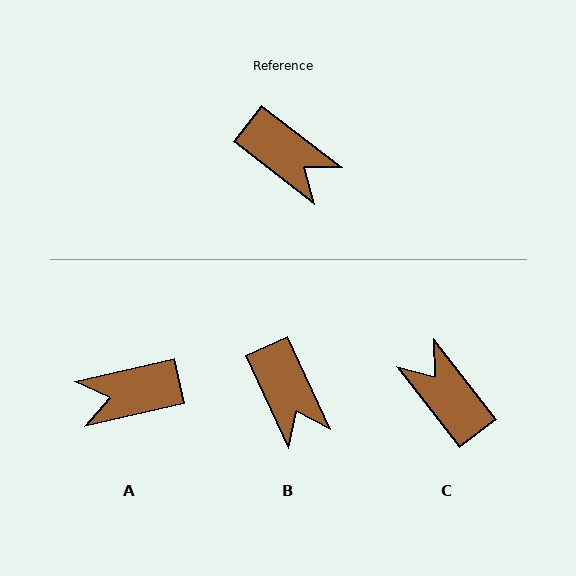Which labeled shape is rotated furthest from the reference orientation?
C, about 165 degrees away.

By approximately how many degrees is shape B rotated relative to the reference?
Approximately 28 degrees clockwise.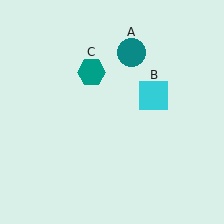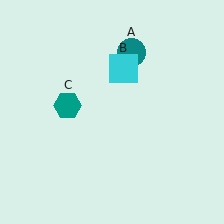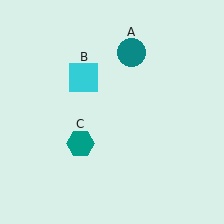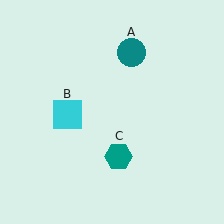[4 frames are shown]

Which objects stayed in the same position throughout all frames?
Teal circle (object A) remained stationary.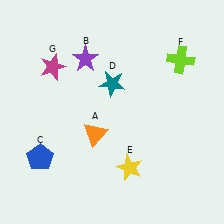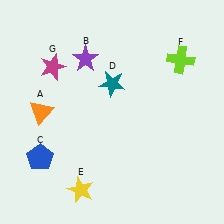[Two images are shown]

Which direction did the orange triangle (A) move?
The orange triangle (A) moved left.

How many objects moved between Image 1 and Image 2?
2 objects moved between the two images.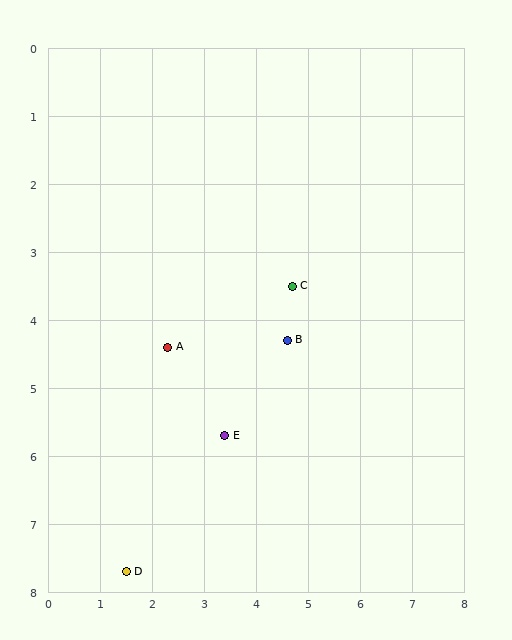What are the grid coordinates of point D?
Point D is at approximately (1.5, 7.7).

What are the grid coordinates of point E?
Point E is at approximately (3.4, 5.7).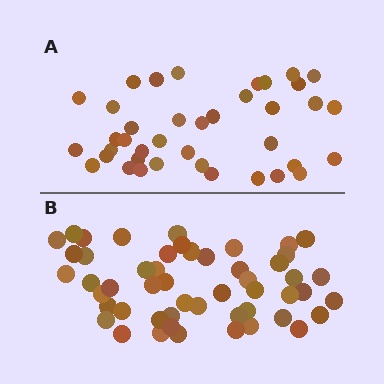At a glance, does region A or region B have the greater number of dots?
Region B (the bottom region) has more dots.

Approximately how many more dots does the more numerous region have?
Region B has roughly 12 or so more dots than region A.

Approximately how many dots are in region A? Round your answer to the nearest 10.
About 40 dots. (The exact count is 39, which rounds to 40.)